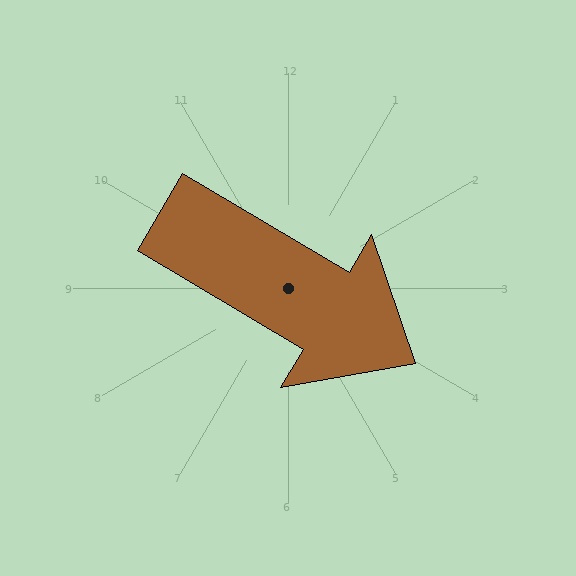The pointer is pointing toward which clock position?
Roughly 4 o'clock.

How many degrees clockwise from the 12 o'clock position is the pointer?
Approximately 121 degrees.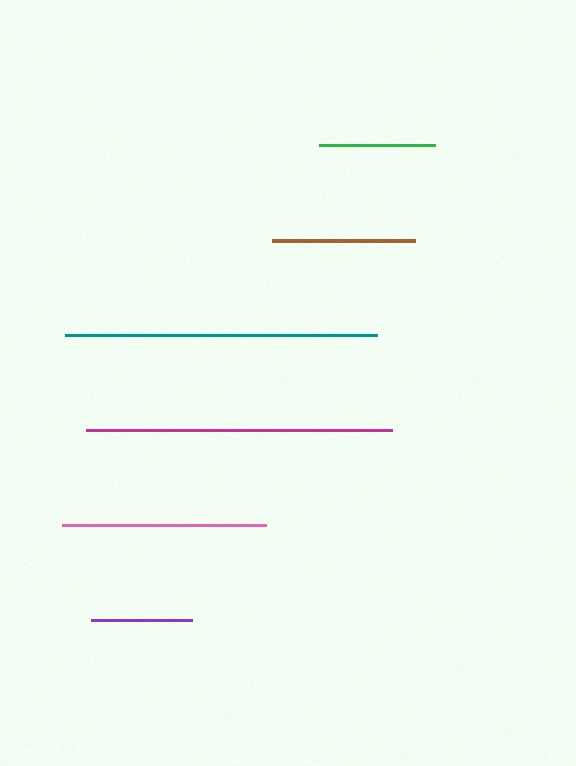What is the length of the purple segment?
The purple segment is approximately 101 pixels long.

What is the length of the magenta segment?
The magenta segment is approximately 306 pixels long.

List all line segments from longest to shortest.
From longest to shortest: teal, magenta, pink, brown, green, purple.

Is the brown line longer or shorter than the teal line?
The teal line is longer than the brown line.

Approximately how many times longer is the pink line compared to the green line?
The pink line is approximately 1.8 times the length of the green line.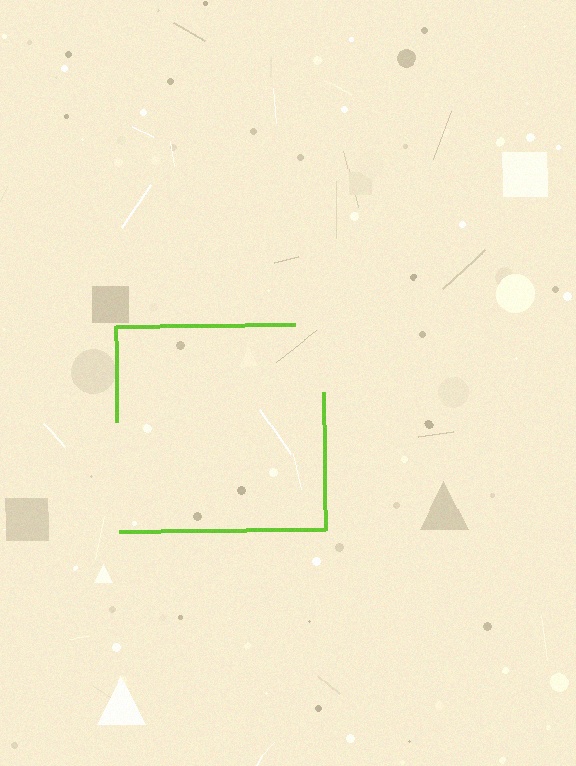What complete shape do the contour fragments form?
The contour fragments form a square.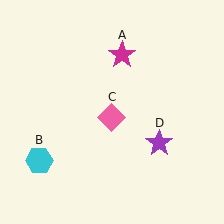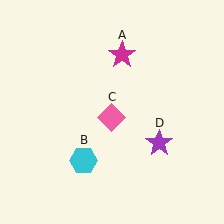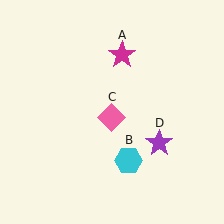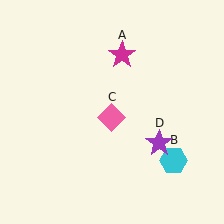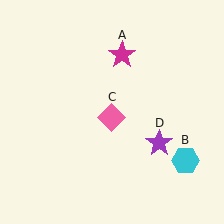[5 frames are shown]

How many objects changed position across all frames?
1 object changed position: cyan hexagon (object B).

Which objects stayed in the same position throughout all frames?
Magenta star (object A) and pink diamond (object C) and purple star (object D) remained stationary.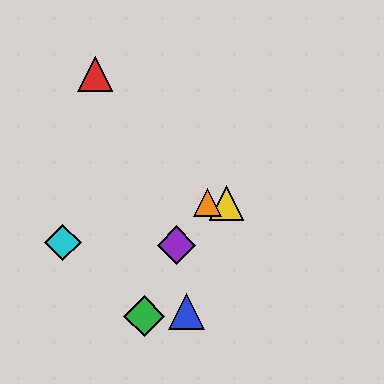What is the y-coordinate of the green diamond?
The green diamond is at y≈316.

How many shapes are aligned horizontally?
2 shapes (the yellow triangle, the orange triangle) are aligned horizontally.